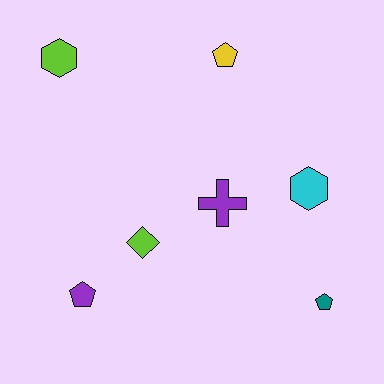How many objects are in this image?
There are 7 objects.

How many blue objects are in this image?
There are no blue objects.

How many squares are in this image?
There are no squares.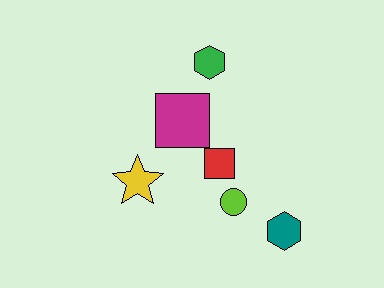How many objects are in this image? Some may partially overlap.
There are 6 objects.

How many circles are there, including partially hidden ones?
There is 1 circle.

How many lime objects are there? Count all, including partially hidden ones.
There is 1 lime object.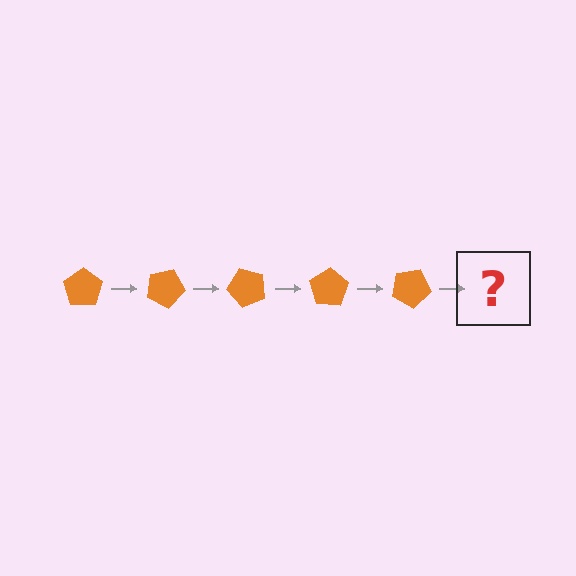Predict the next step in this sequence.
The next step is an orange pentagon rotated 125 degrees.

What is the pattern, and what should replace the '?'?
The pattern is that the pentagon rotates 25 degrees each step. The '?' should be an orange pentagon rotated 125 degrees.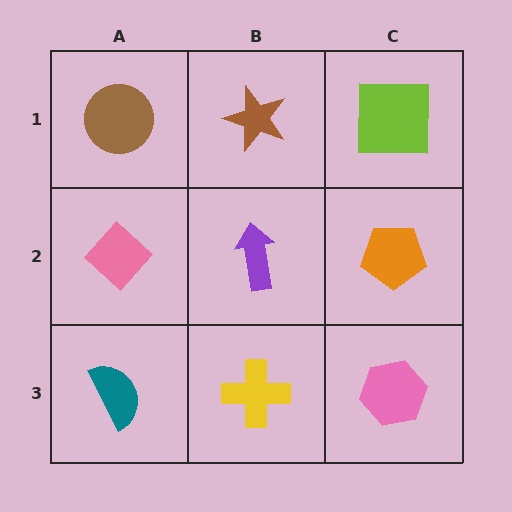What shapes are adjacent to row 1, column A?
A pink diamond (row 2, column A), a brown star (row 1, column B).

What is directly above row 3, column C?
An orange pentagon.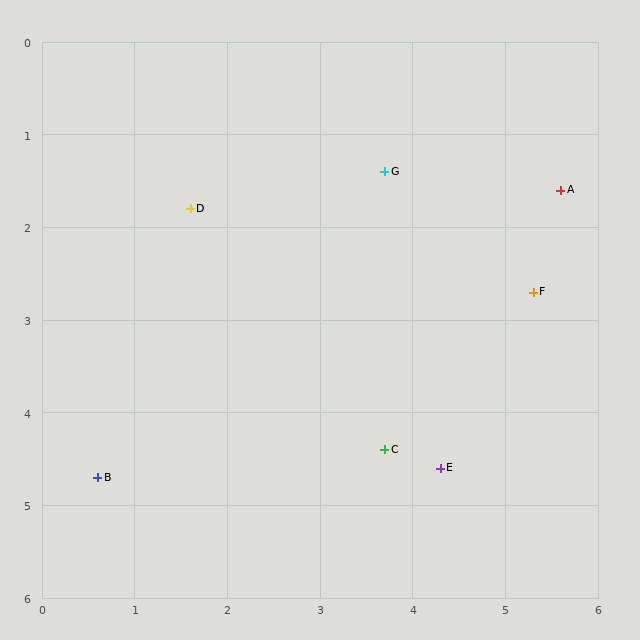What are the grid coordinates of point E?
Point E is at approximately (4.3, 4.6).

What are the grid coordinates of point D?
Point D is at approximately (1.6, 1.8).